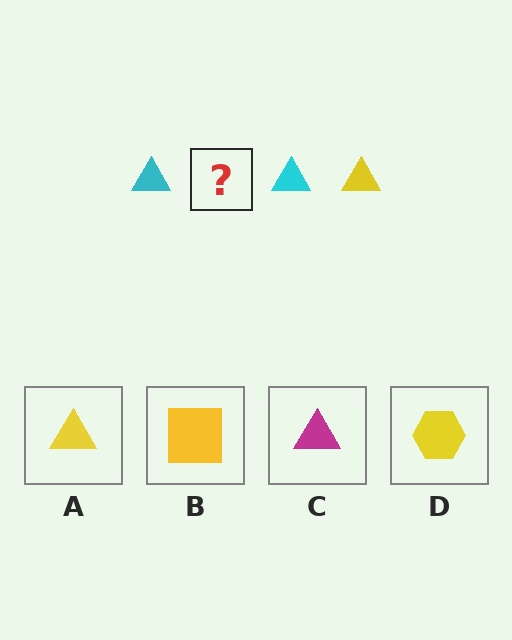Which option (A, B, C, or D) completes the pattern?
A.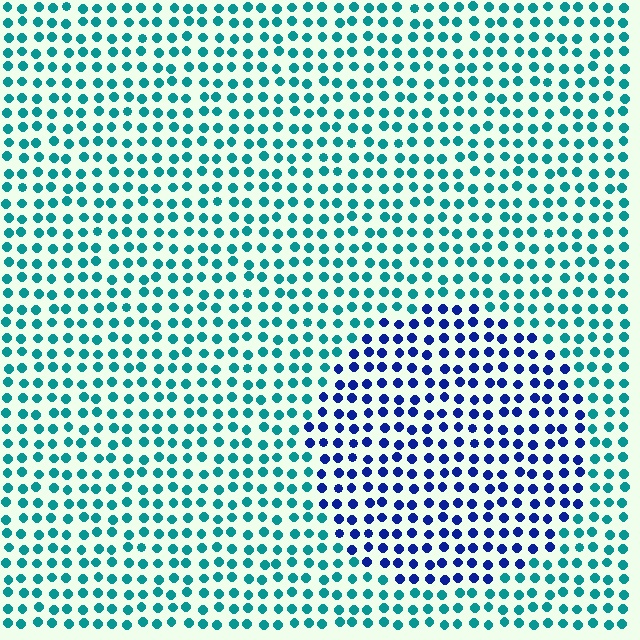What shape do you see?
I see a circle.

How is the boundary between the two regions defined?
The boundary is defined purely by a slight shift in hue (about 53 degrees). Spacing, size, and orientation are identical on both sides.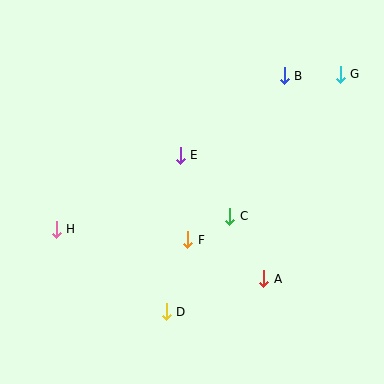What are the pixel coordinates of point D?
Point D is at (166, 312).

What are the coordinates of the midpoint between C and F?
The midpoint between C and F is at (209, 228).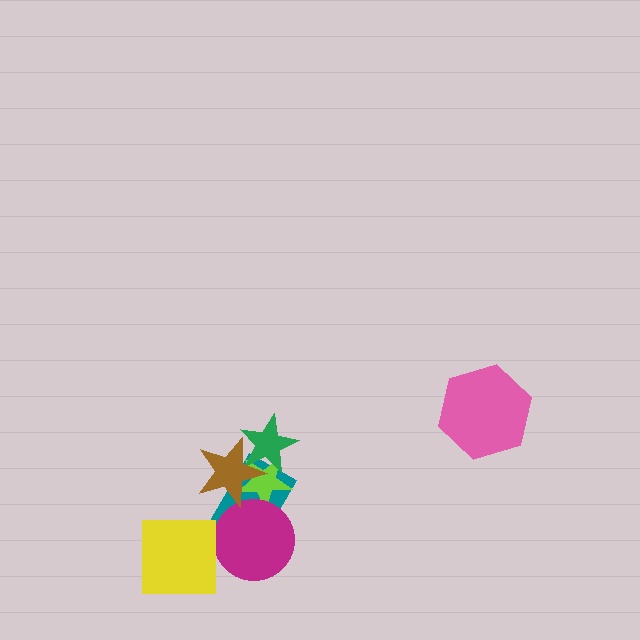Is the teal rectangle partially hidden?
Yes, it is partially covered by another shape.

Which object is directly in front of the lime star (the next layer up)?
The magenta circle is directly in front of the lime star.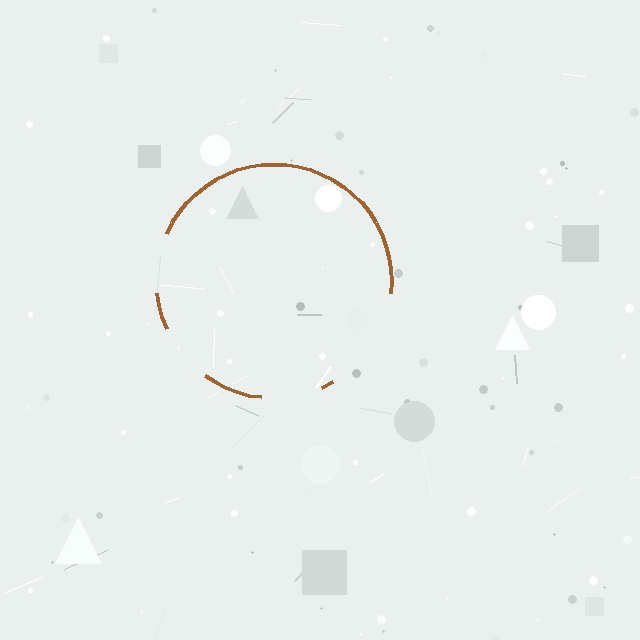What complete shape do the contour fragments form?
The contour fragments form a circle.